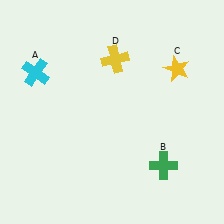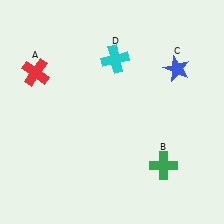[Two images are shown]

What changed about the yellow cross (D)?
In Image 1, D is yellow. In Image 2, it changed to cyan.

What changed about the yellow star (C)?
In Image 1, C is yellow. In Image 2, it changed to blue.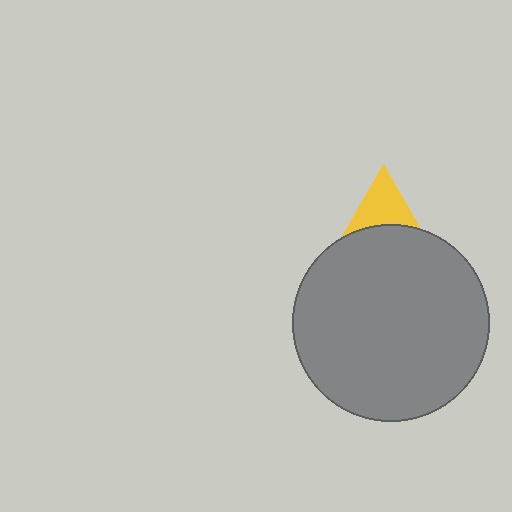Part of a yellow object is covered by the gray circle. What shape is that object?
It is a triangle.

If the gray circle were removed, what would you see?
You would see the complete yellow triangle.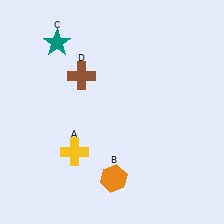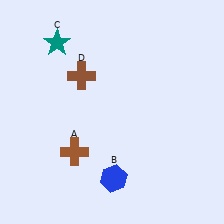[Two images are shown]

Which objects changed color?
A changed from yellow to brown. B changed from orange to blue.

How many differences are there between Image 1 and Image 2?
There are 2 differences between the two images.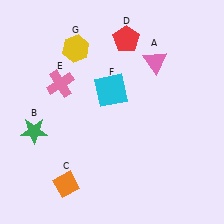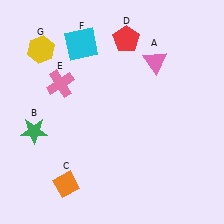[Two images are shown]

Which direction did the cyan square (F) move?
The cyan square (F) moved up.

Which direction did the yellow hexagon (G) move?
The yellow hexagon (G) moved left.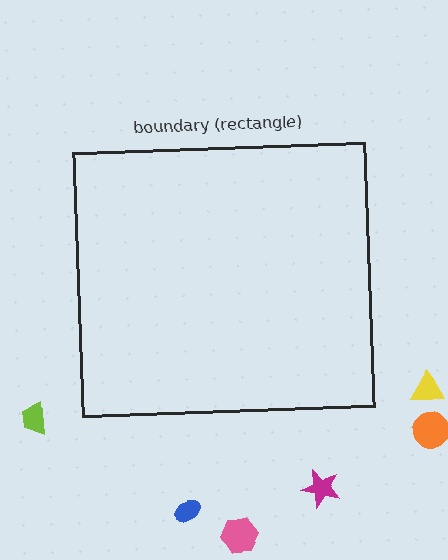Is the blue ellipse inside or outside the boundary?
Outside.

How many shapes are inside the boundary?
0 inside, 6 outside.